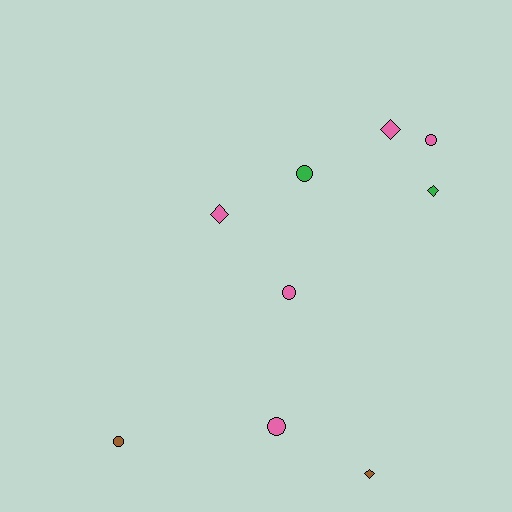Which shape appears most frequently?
Circle, with 5 objects.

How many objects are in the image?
There are 9 objects.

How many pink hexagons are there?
There are no pink hexagons.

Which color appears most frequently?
Pink, with 5 objects.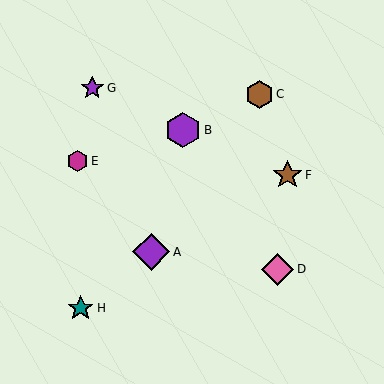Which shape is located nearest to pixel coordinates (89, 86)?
The purple star (labeled G) at (92, 88) is nearest to that location.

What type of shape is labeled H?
Shape H is a teal star.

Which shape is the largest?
The purple diamond (labeled A) is the largest.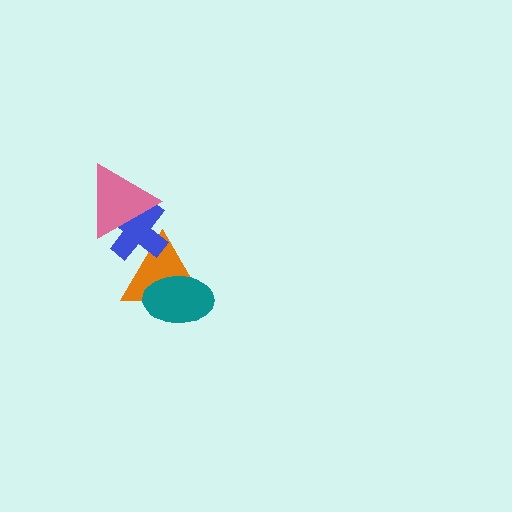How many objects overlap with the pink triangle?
1 object overlaps with the pink triangle.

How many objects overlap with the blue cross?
2 objects overlap with the blue cross.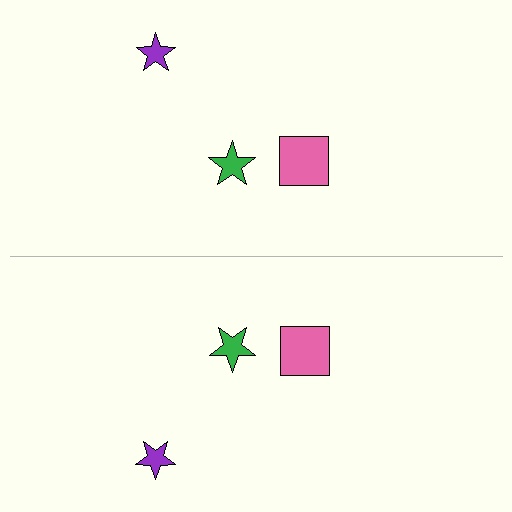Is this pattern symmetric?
Yes, this pattern has bilateral (reflection) symmetry.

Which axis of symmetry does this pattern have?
The pattern has a horizontal axis of symmetry running through the center of the image.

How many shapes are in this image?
There are 6 shapes in this image.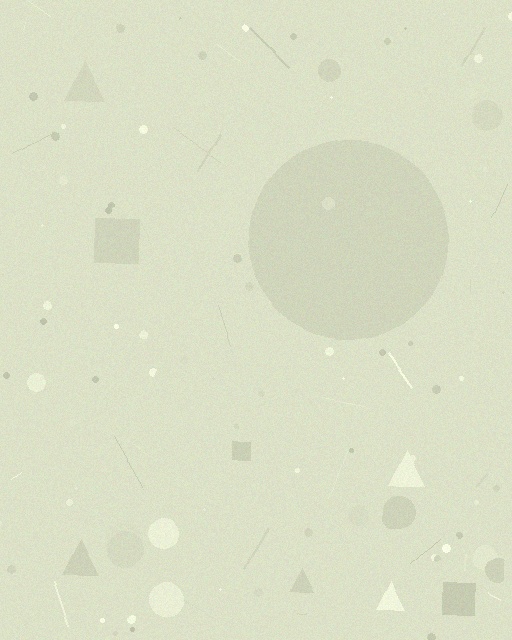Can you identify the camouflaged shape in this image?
The camouflaged shape is a circle.